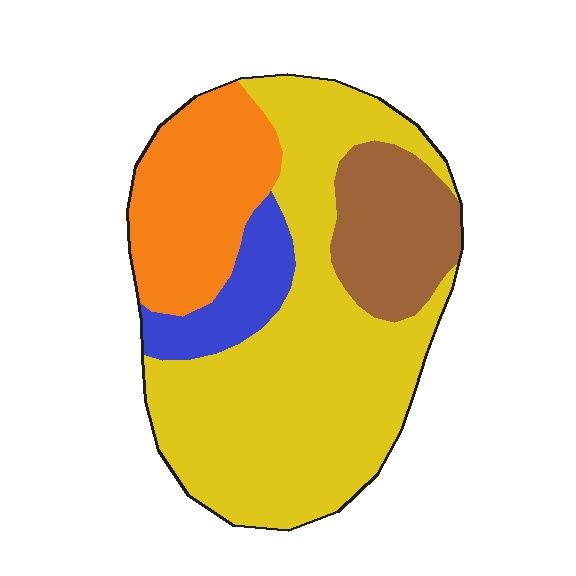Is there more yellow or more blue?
Yellow.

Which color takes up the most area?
Yellow, at roughly 55%.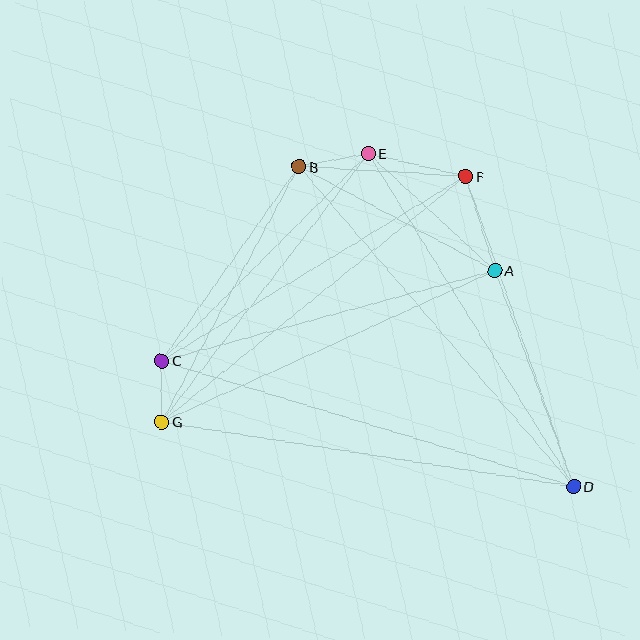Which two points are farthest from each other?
Points C and D are farthest from each other.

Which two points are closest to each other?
Points C and G are closest to each other.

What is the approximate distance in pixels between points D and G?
The distance between D and G is approximately 417 pixels.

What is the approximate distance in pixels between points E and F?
The distance between E and F is approximately 100 pixels.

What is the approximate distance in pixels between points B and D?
The distance between B and D is approximately 422 pixels.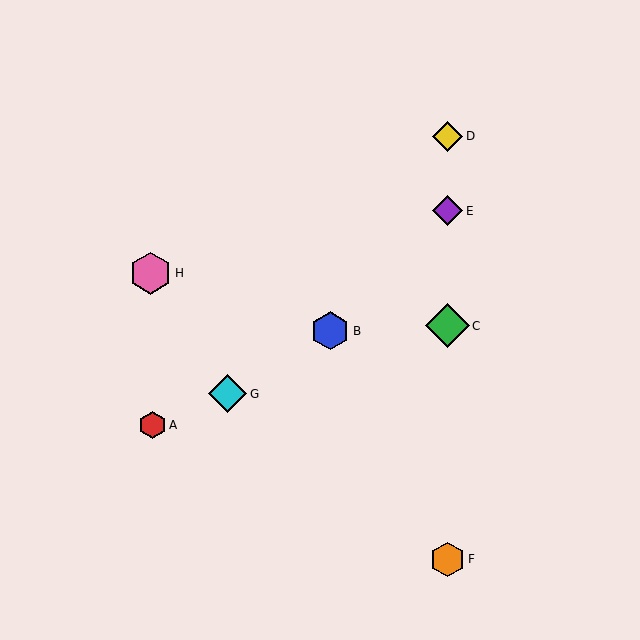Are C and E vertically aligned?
Yes, both are at x≈448.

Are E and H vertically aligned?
No, E is at x≈448 and H is at x≈150.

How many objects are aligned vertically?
4 objects (C, D, E, F) are aligned vertically.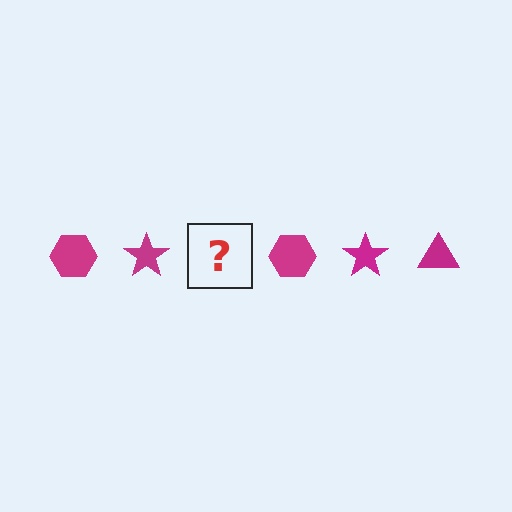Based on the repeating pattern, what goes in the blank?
The blank should be a magenta triangle.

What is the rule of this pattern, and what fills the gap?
The rule is that the pattern cycles through hexagon, star, triangle shapes in magenta. The gap should be filled with a magenta triangle.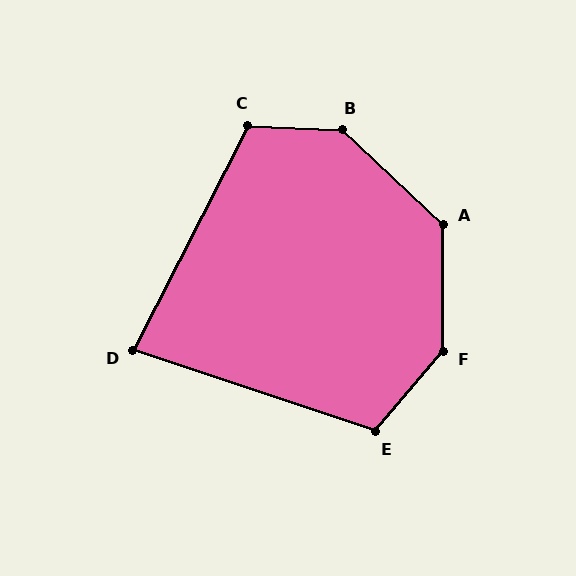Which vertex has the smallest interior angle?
D, at approximately 81 degrees.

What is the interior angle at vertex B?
Approximately 139 degrees (obtuse).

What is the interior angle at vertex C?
Approximately 114 degrees (obtuse).